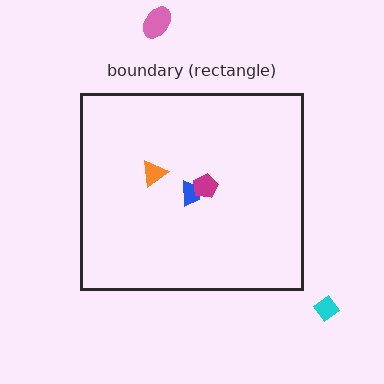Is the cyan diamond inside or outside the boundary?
Outside.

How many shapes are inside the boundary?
3 inside, 2 outside.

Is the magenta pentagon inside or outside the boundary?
Inside.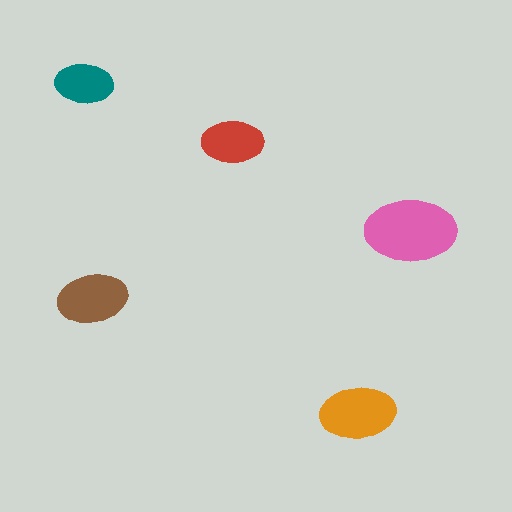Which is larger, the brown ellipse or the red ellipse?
The brown one.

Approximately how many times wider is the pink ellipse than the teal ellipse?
About 1.5 times wider.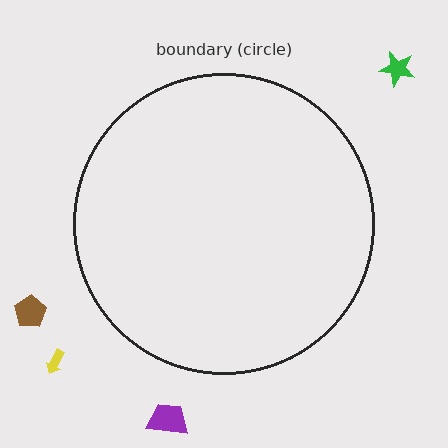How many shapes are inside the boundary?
0 inside, 4 outside.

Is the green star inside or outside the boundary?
Outside.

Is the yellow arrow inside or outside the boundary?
Outside.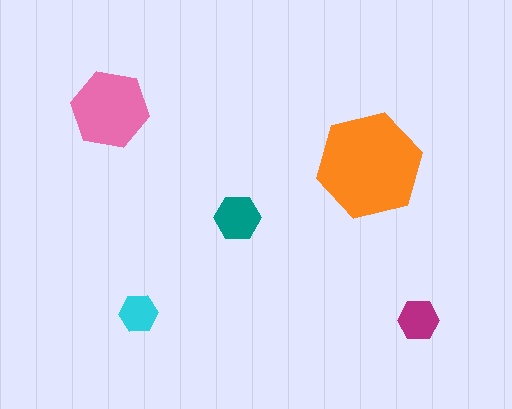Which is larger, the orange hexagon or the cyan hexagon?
The orange one.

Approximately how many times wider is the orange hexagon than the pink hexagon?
About 1.5 times wider.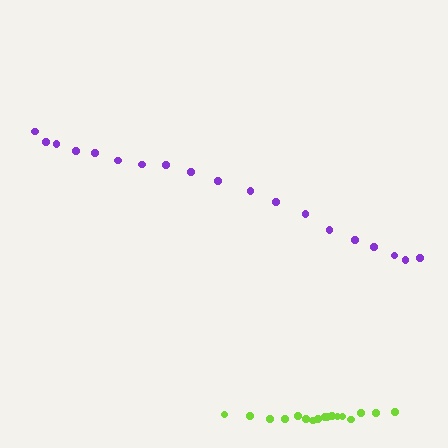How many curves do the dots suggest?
There are 2 distinct paths.